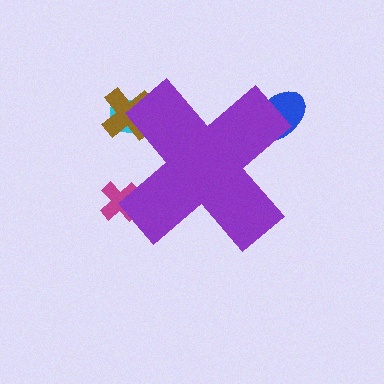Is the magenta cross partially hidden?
Yes, the magenta cross is partially hidden behind the purple cross.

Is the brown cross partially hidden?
Yes, the brown cross is partially hidden behind the purple cross.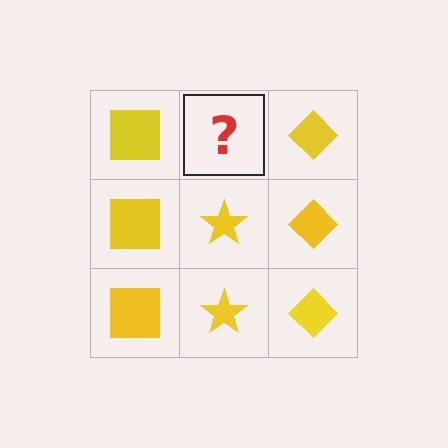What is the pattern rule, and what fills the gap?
The rule is that each column has a consistent shape. The gap should be filled with a yellow star.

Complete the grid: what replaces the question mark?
The question mark should be replaced with a yellow star.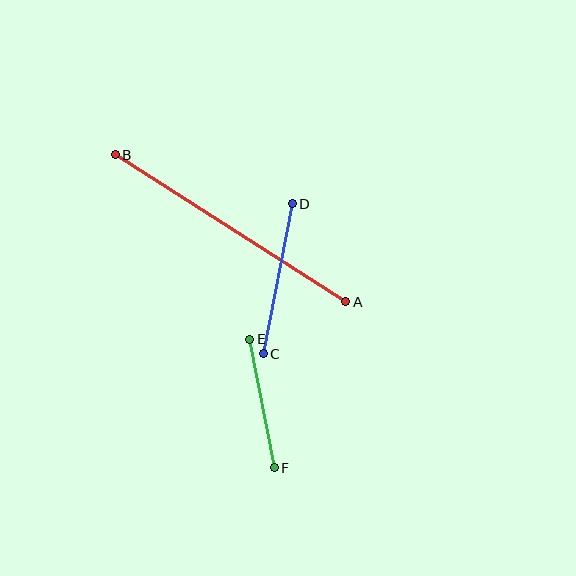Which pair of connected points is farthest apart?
Points A and B are farthest apart.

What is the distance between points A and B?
The distance is approximately 273 pixels.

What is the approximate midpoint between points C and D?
The midpoint is at approximately (278, 279) pixels.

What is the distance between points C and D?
The distance is approximately 152 pixels.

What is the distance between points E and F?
The distance is approximately 131 pixels.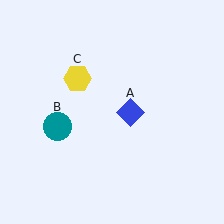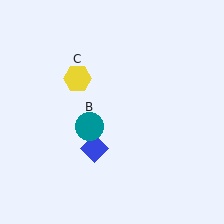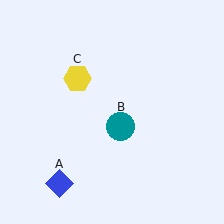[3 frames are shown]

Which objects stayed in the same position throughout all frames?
Yellow hexagon (object C) remained stationary.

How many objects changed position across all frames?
2 objects changed position: blue diamond (object A), teal circle (object B).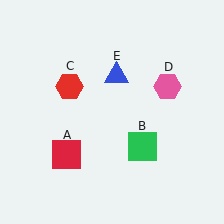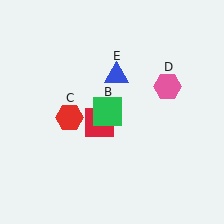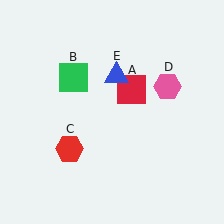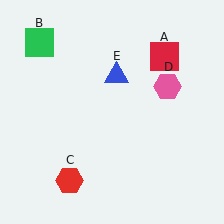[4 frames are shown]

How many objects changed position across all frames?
3 objects changed position: red square (object A), green square (object B), red hexagon (object C).